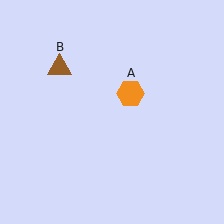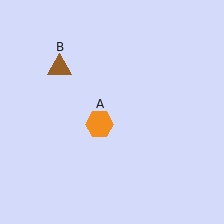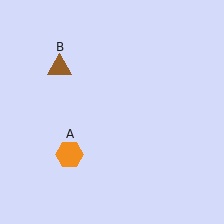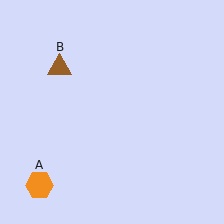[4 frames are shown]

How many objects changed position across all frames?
1 object changed position: orange hexagon (object A).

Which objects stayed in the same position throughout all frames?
Brown triangle (object B) remained stationary.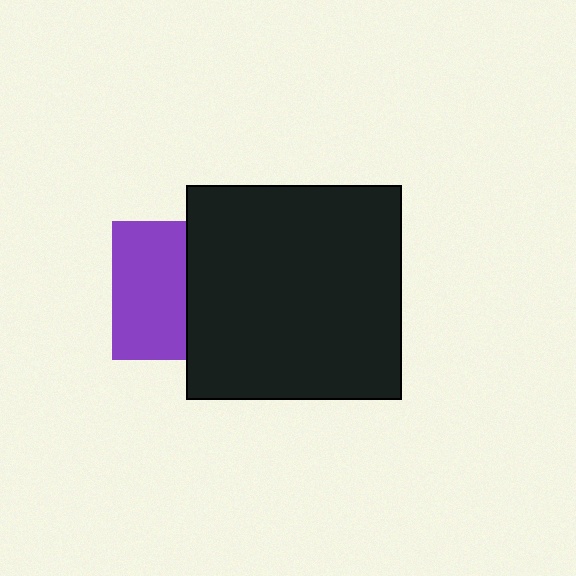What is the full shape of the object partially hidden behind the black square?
The partially hidden object is a purple square.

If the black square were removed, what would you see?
You would see the complete purple square.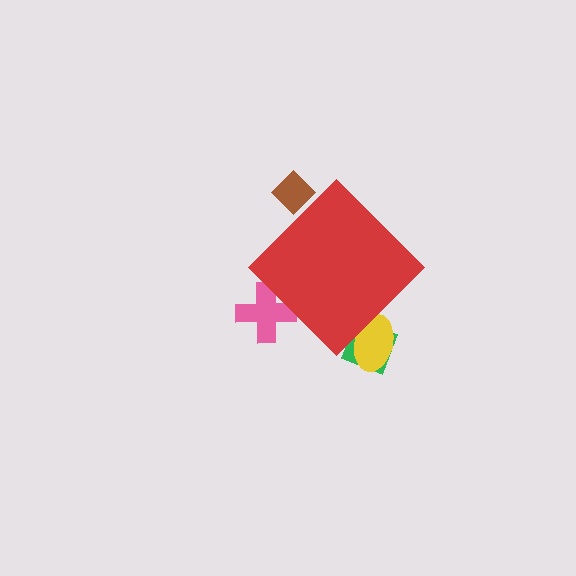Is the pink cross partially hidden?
Yes, the pink cross is partially hidden behind the red diamond.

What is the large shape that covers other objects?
A red diamond.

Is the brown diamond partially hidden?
Yes, the brown diamond is partially hidden behind the red diamond.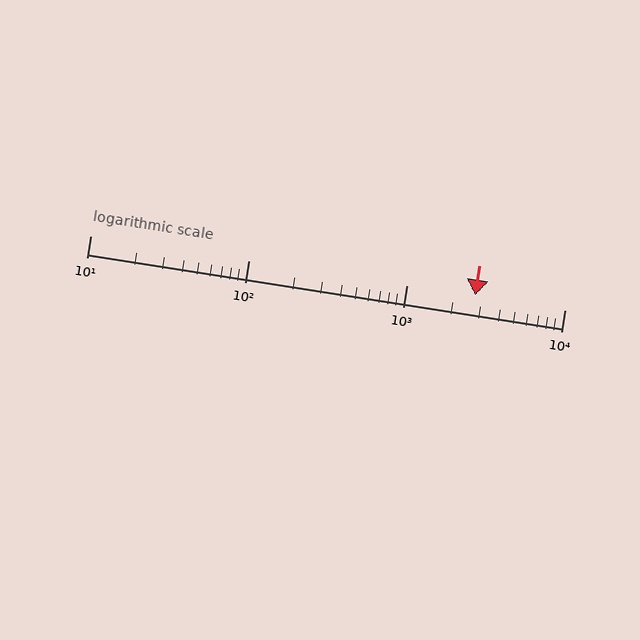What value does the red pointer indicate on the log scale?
The pointer indicates approximately 2700.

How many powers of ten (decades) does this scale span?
The scale spans 3 decades, from 10 to 10000.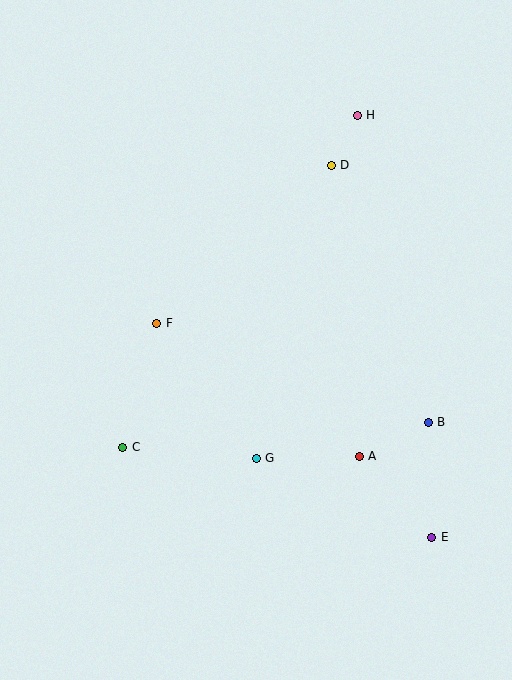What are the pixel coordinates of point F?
Point F is at (157, 323).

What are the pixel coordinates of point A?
Point A is at (359, 456).